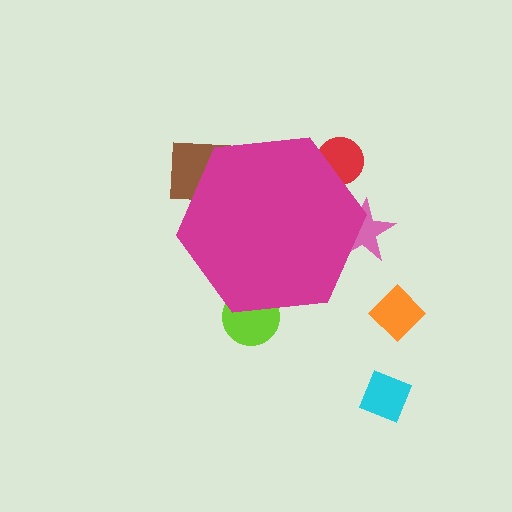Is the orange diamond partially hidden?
No, the orange diamond is fully visible.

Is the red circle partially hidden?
Yes, the red circle is partially hidden behind the magenta hexagon.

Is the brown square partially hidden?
Yes, the brown square is partially hidden behind the magenta hexagon.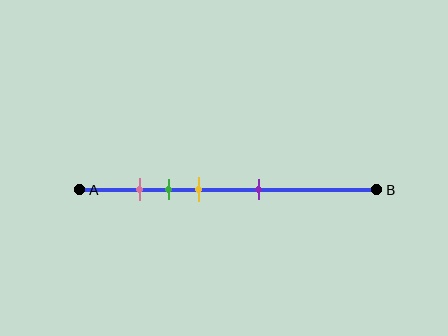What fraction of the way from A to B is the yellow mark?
The yellow mark is approximately 40% (0.4) of the way from A to B.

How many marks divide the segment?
There are 4 marks dividing the segment.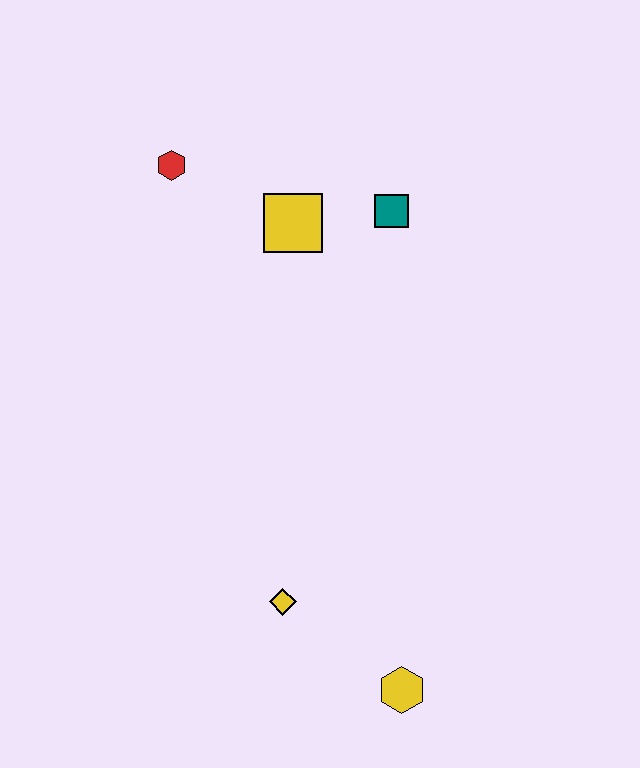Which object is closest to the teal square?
The yellow square is closest to the teal square.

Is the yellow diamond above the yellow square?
No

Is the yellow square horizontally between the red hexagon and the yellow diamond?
No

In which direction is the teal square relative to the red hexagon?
The teal square is to the right of the red hexagon.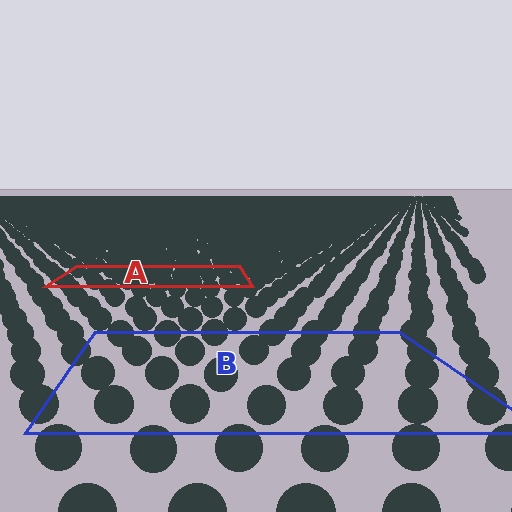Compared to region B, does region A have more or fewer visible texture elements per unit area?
Region A has more texture elements per unit area — they are packed more densely because it is farther away.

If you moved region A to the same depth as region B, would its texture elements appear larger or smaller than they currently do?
They would appear larger. At a closer depth, the same texture elements are projected at a bigger on-screen size.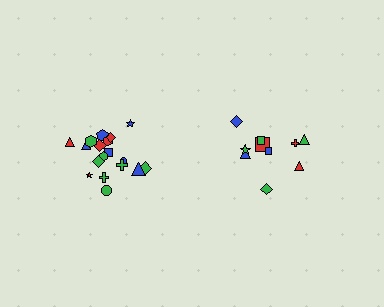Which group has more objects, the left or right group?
The left group.